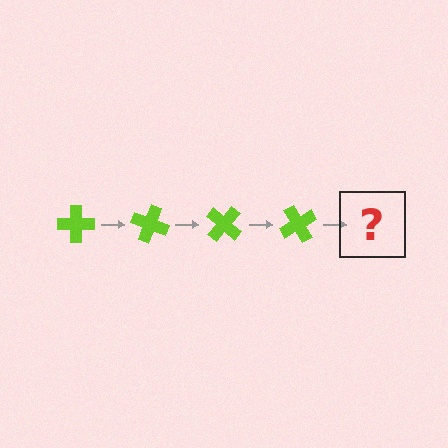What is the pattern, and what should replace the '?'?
The pattern is that the cross rotates 20 degrees each step. The '?' should be a lime cross rotated 80 degrees.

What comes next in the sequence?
The next element should be a lime cross rotated 80 degrees.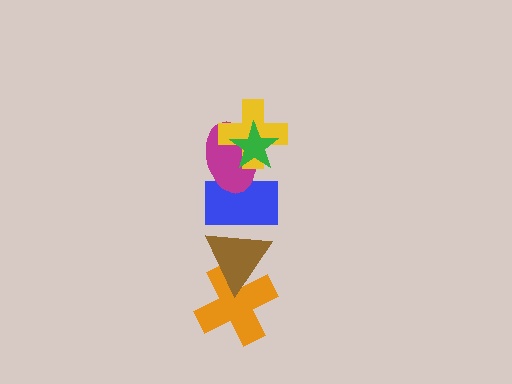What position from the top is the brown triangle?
The brown triangle is 5th from the top.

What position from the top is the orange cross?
The orange cross is 6th from the top.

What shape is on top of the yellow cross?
The green star is on top of the yellow cross.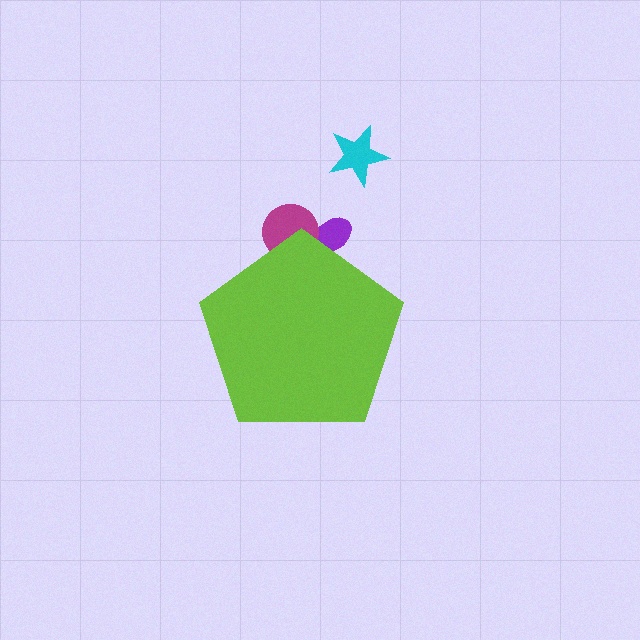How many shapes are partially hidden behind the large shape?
2 shapes are partially hidden.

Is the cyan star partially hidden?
No, the cyan star is fully visible.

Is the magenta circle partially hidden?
Yes, the magenta circle is partially hidden behind the lime pentagon.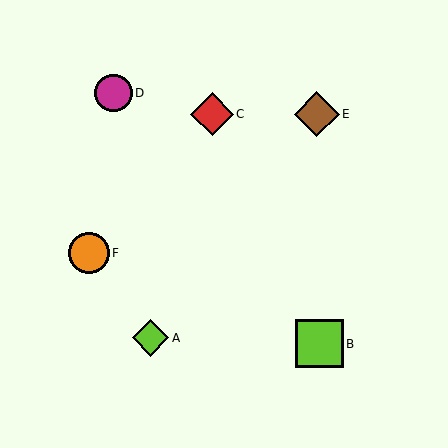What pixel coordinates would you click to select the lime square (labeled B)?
Click at (319, 344) to select the lime square B.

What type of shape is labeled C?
Shape C is a red diamond.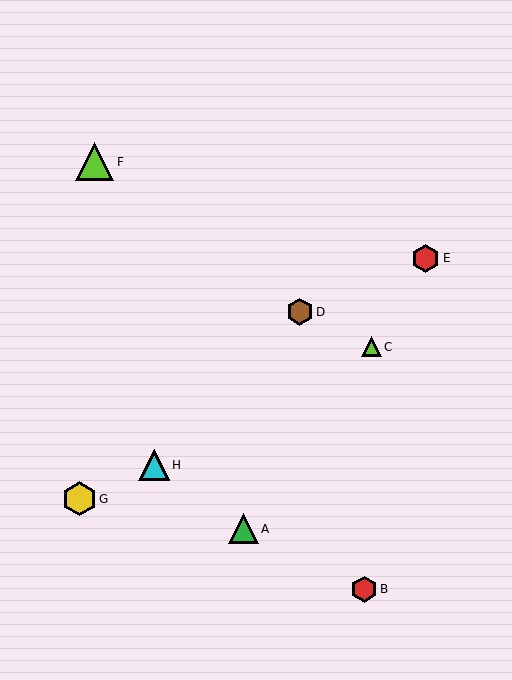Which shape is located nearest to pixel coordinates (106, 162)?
The lime triangle (labeled F) at (95, 162) is nearest to that location.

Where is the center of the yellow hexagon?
The center of the yellow hexagon is at (79, 499).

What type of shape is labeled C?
Shape C is a lime triangle.